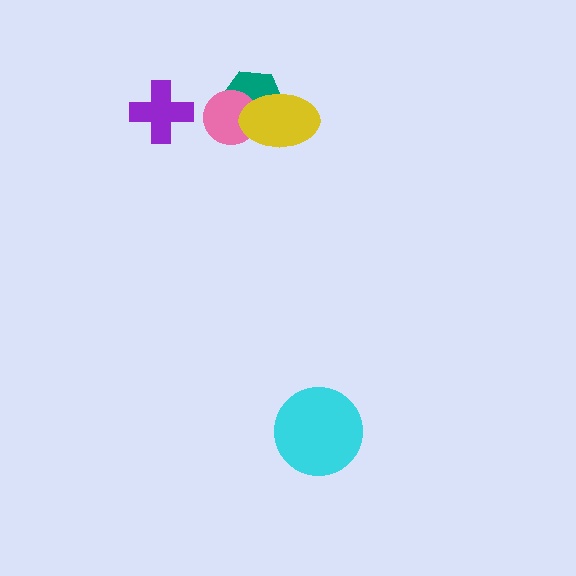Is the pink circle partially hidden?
Yes, it is partially covered by another shape.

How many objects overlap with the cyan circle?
0 objects overlap with the cyan circle.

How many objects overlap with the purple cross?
0 objects overlap with the purple cross.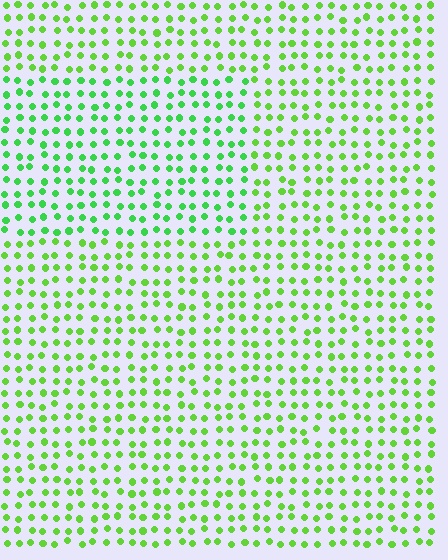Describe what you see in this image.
The image is filled with small lime elements in a uniform arrangement. A rectangle-shaped region is visible where the elements are tinted to a slightly different hue, forming a subtle color boundary.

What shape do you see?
I see a rectangle.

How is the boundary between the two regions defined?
The boundary is defined purely by a slight shift in hue (about 23 degrees). Spacing, size, and orientation are identical on both sides.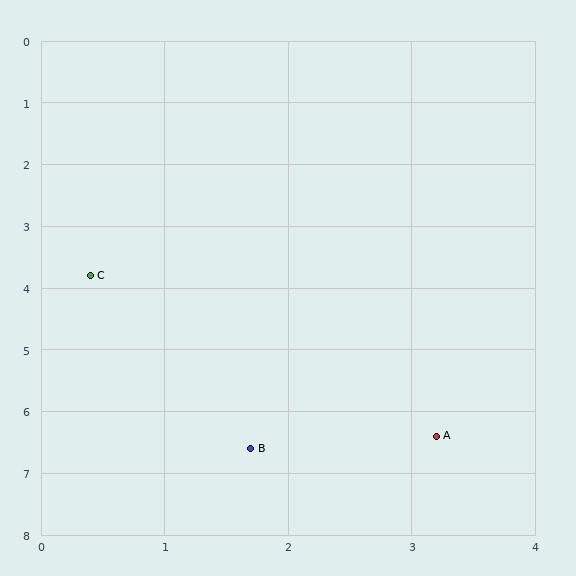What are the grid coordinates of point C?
Point C is at approximately (0.4, 3.8).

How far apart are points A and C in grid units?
Points A and C are about 3.8 grid units apart.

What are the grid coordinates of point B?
Point B is at approximately (1.7, 6.6).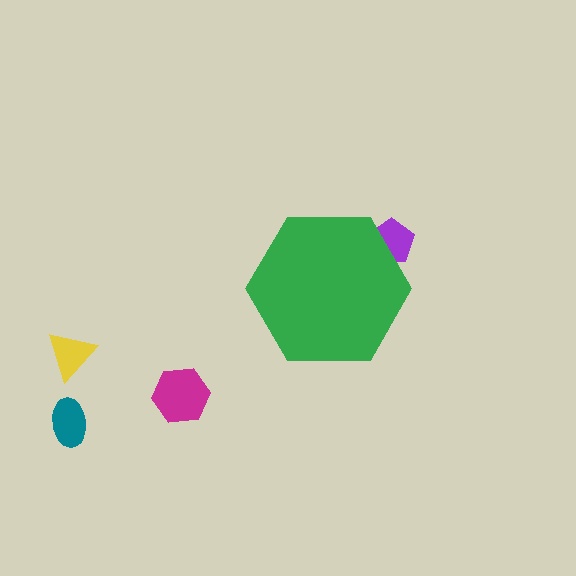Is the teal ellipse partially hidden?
No, the teal ellipse is fully visible.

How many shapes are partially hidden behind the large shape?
1 shape is partially hidden.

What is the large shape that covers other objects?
A green hexagon.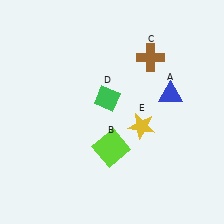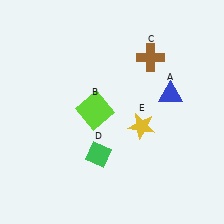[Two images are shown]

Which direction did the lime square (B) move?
The lime square (B) moved up.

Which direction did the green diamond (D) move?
The green diamond (D) moved down.